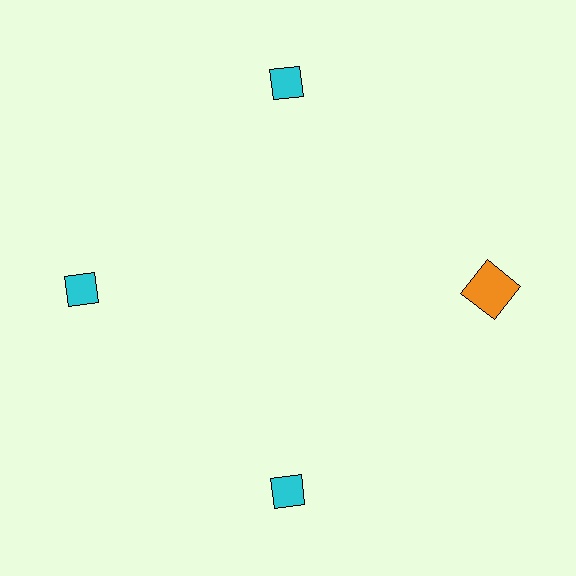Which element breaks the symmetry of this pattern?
The orange square at roughly the 3 o'clock position breaks the symmetry. All other shapes are cyan diamonds.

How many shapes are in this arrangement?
There are 4 shapes arranged in a ring pattern.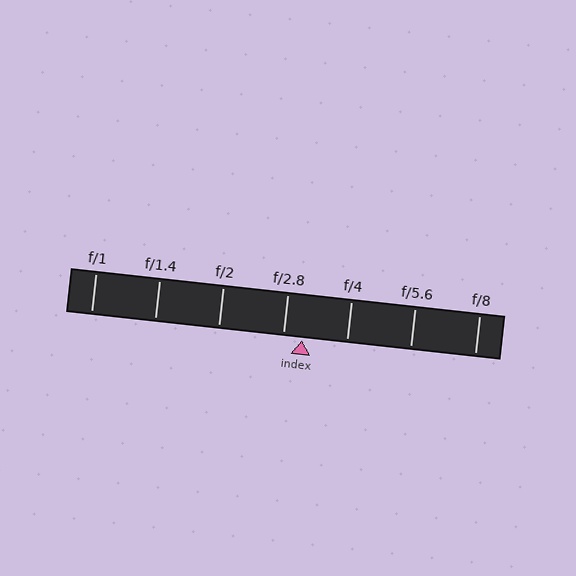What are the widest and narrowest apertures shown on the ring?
The widest aperture shown is f/1 and the narrowest is f/8.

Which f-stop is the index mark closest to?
The index mark is closest to f/2.8.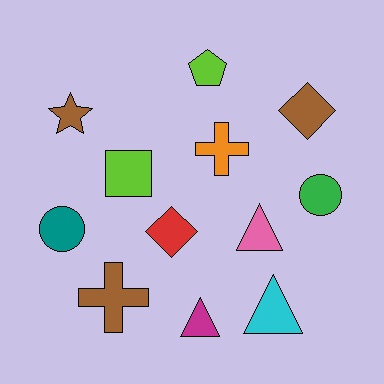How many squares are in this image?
There is 1 square.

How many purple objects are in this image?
There are no purple objects.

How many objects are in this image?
There are 12 objects.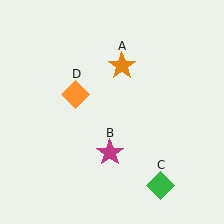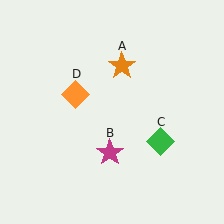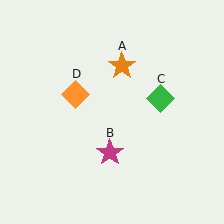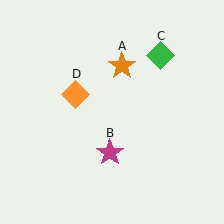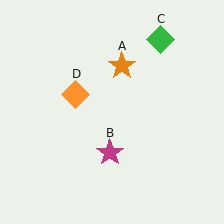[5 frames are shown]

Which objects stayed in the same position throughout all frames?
Orange star (object A) and magenta star (object B) and orange diamond (object D) remained stationary.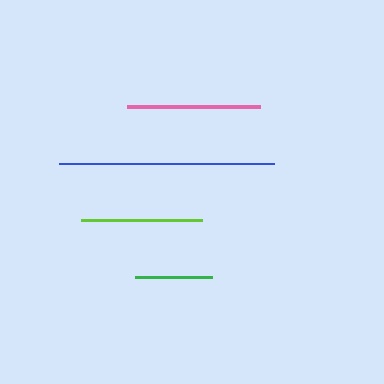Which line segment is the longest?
The blue line is the longest at approximately 215 pixels.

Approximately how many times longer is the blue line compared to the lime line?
The blue line is approximately 1.8 times the length of the lime line.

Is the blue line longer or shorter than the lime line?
The blue line is longer than the lime line.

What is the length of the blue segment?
The blue segment is approximately 215 pixels long.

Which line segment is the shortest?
The green line is the shortest at approximately 78 pixels.